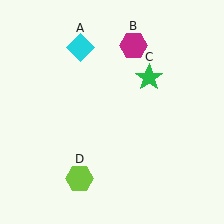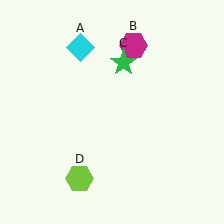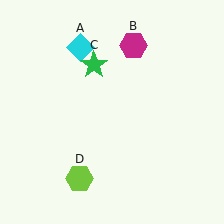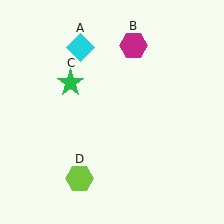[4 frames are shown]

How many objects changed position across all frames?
1 object changed position: green star (object C).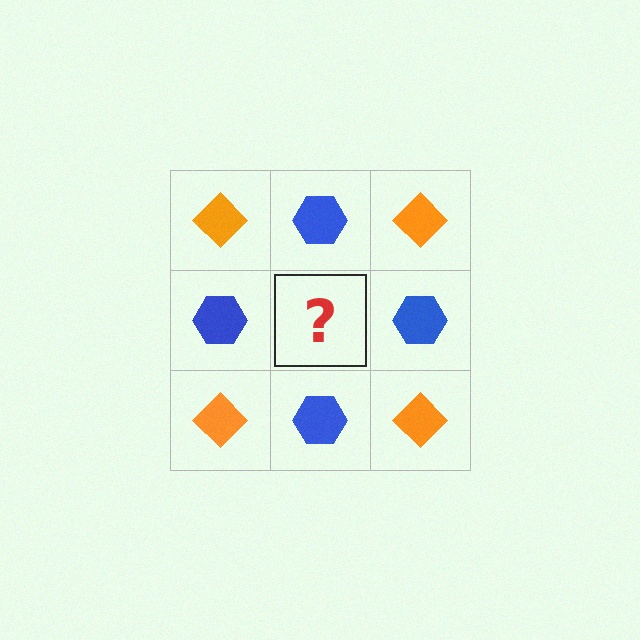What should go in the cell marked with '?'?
The missing cell should contain an orange diamond.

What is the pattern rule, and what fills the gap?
The rule is that it alternates orange diamond and blue hexagon in a checkerboard pattern. The gap should be filled with an orange diamond.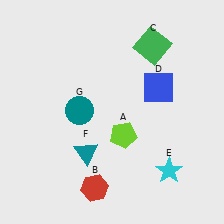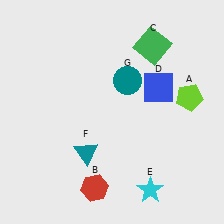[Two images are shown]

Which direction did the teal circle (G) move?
The teal circle (G) moved right.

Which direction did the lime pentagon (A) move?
The lime pentagon (A) moved right.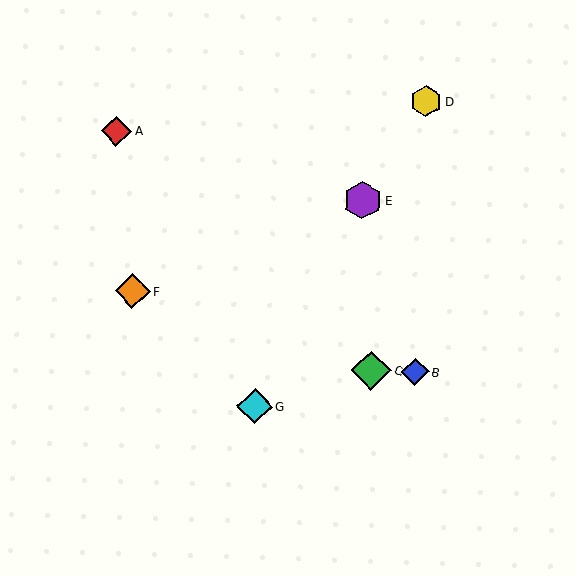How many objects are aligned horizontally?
2 objects (B, C) are aligned horizontally.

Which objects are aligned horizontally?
Objects B, C are aligned horizontally.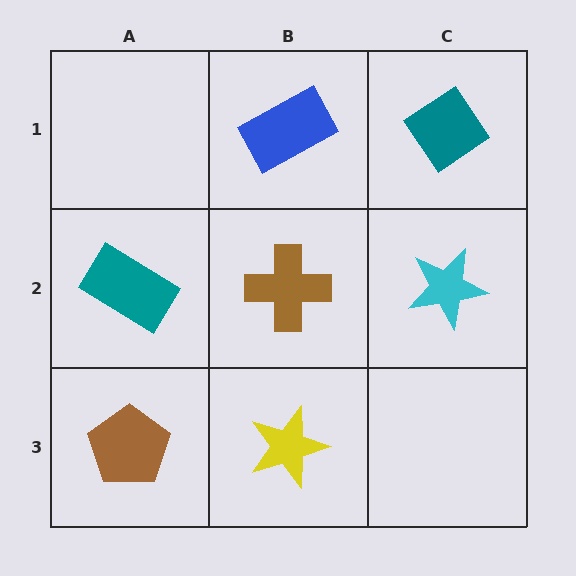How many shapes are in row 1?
2 shapes.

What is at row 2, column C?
A cyan star.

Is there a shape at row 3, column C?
No, that cell is empty.